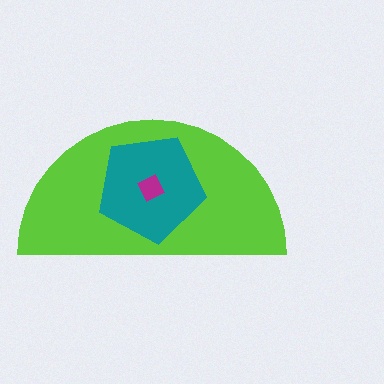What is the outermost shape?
The lime semicircle.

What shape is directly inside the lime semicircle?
The teal pentagon.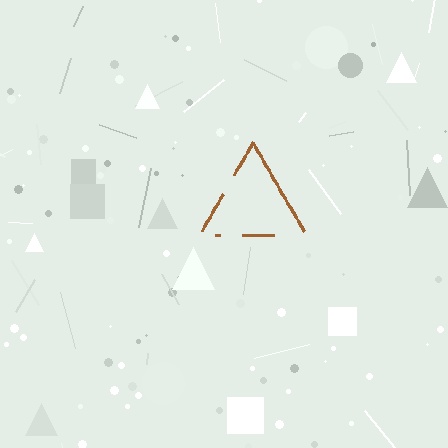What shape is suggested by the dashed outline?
The dashed outline suggests a triangle.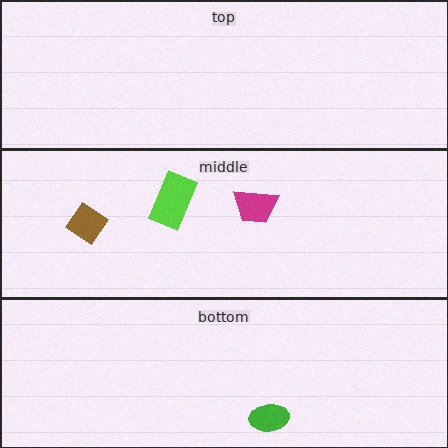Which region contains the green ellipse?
The bottom region.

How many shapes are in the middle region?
3.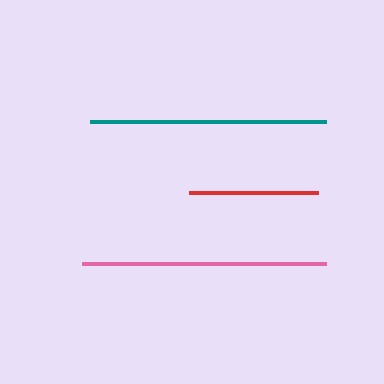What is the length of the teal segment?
The teal segment is approximately 236 pixels long.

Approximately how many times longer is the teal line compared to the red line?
The teal line is approximately 1.8 times the length of the red line.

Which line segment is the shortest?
The red line is the shortest at approximately 129 pixels.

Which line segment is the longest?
The pink line is the longest at approximately 244 pixels.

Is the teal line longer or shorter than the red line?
The teal line is longer than the red line.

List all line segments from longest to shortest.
From longest to shortest: pink, teal, red.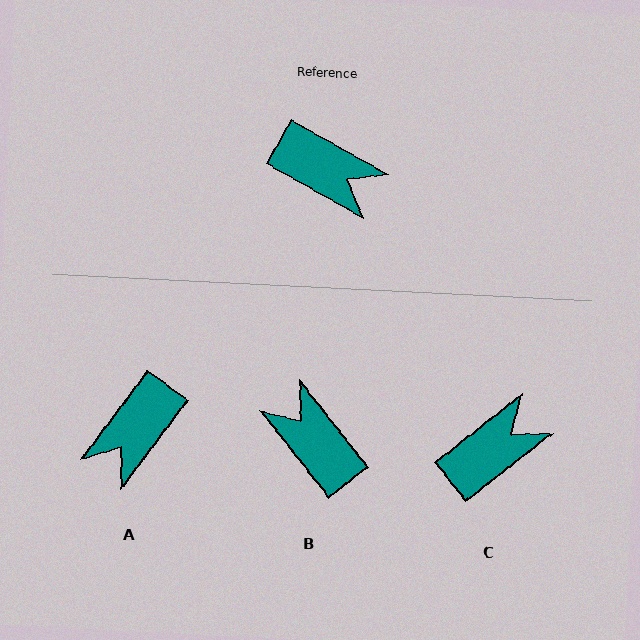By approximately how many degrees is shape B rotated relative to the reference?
Approximately 158 degrees counter-clockwise.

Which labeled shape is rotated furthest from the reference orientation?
B, about 158 degrees away.